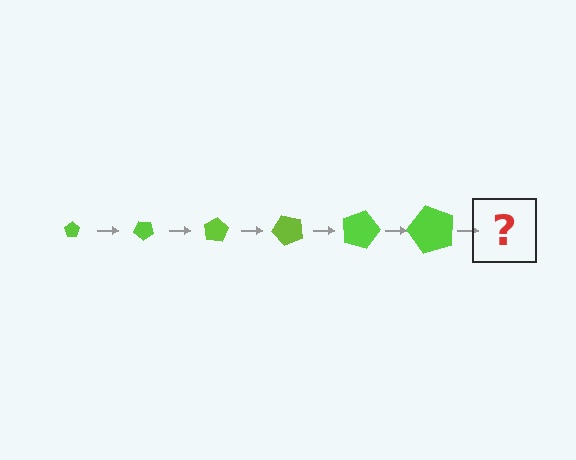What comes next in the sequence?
The next element should be a pentagon, larger than the previous one and rotated 240 degrees from the start.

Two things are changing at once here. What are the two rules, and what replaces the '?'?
The two rules are that the pentagon grows larger each step and it rotates 40 degrees each step. The '?' should be a pentagon, larger than the previous one and rotated 240 degrees from the start.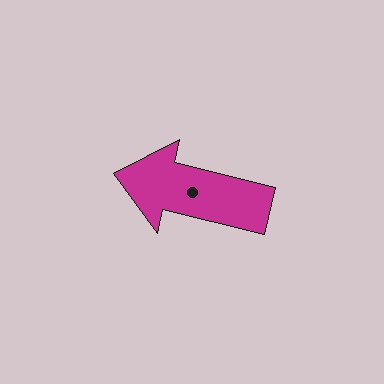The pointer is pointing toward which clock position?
Roughly 9 o'clock.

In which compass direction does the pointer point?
West.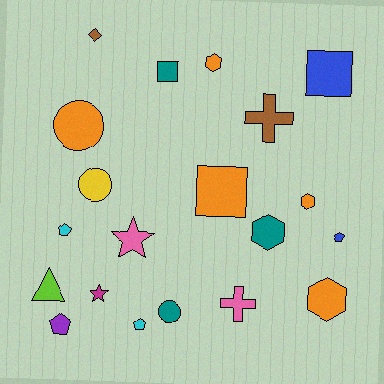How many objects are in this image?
There are 20 objects.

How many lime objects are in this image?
There is 1 lime object.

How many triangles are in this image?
There is 1 triangle.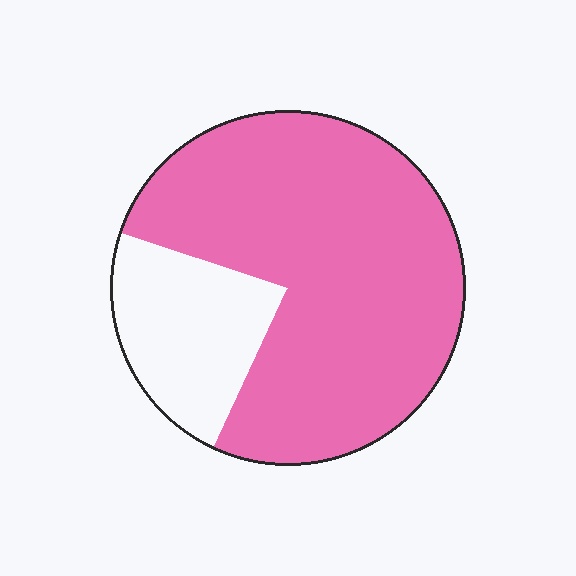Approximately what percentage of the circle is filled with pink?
Approximately 75%.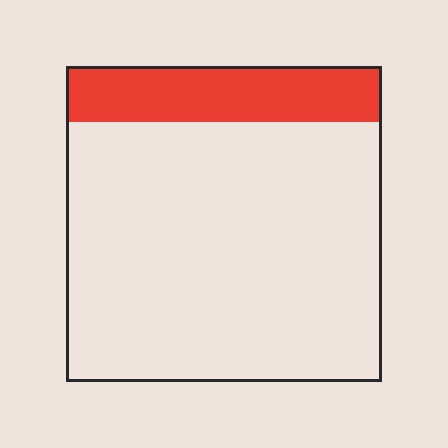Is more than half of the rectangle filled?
No.